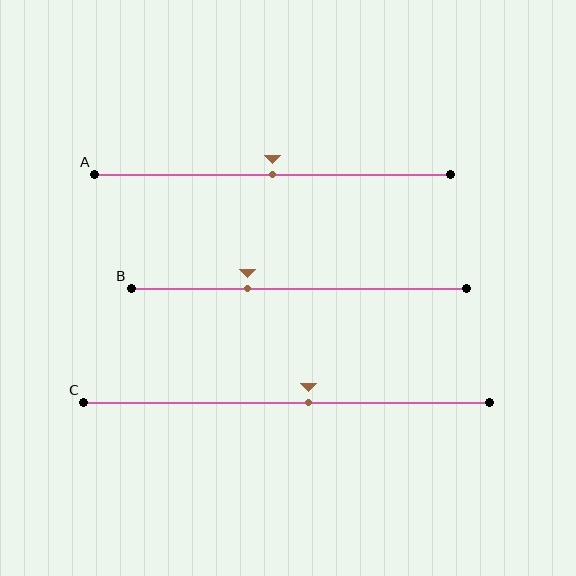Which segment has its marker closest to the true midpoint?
Segment A has its marker closest to the true midpoint.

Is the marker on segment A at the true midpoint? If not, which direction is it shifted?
Yes, the marker on segment A is at the true midpoint.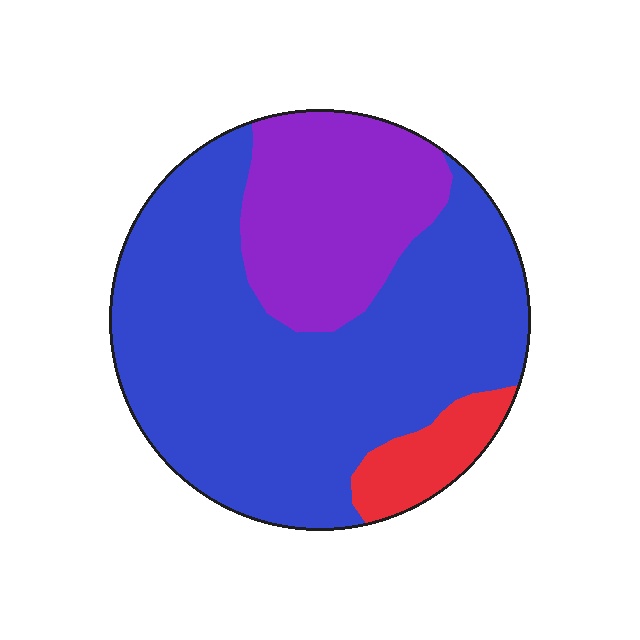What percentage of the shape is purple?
Purple takes up about one quarter (1/4) of the shape.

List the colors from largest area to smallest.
From largest to smallest: blue, purple, red.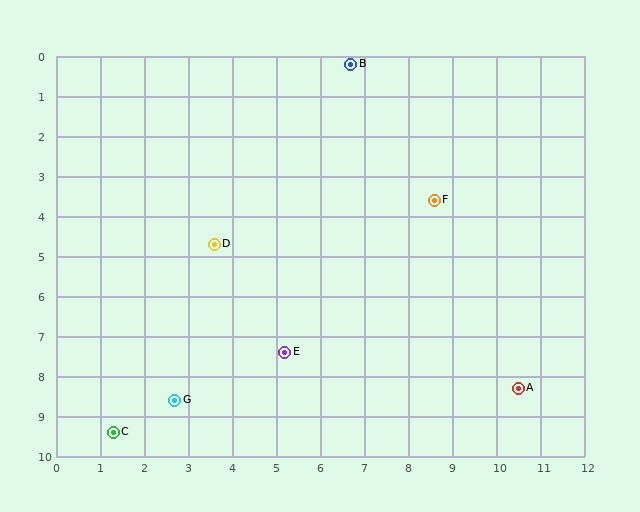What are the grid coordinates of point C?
Point C is at approximately (1.3, 9.4).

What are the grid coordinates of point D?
Point D is at approximately (3.6, 4.7).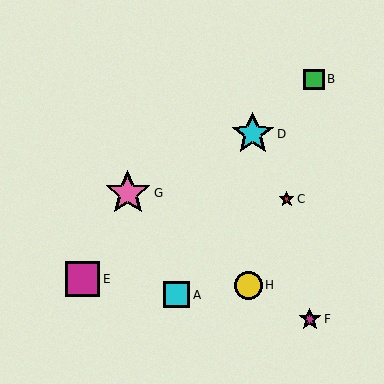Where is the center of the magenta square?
The center of the magenta square is at (83, 279).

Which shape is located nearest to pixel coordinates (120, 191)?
The pink star (labeled G) at (128, 193) is nearest to that location.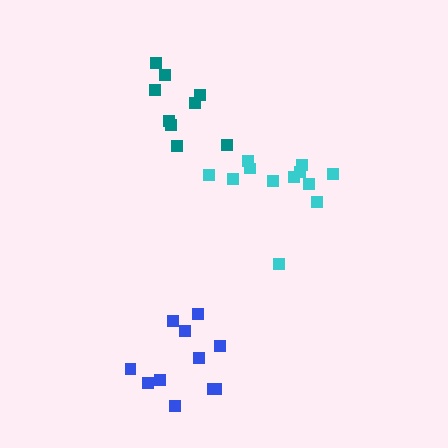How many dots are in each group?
Group 1: 11 dots, Group 2: 12 dots, Group 3: 9 dots (32 total).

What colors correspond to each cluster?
The clusters are colored: blue, cyan, teal.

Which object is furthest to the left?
The teal cluster is leftmost.